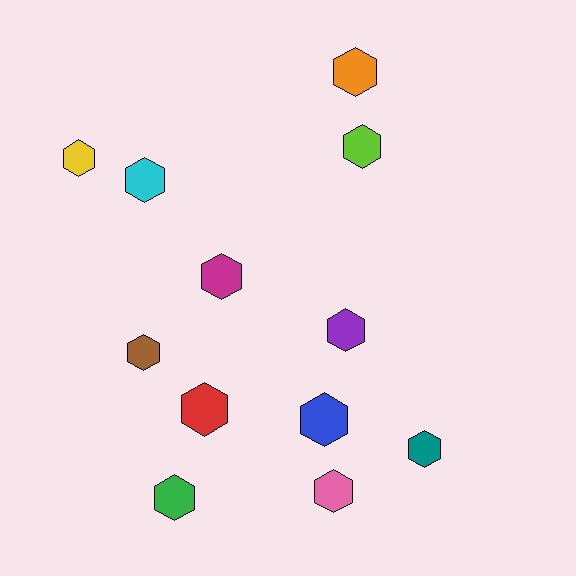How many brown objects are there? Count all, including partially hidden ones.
There is 1 brown object.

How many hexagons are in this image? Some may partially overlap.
There are 12 hexagons.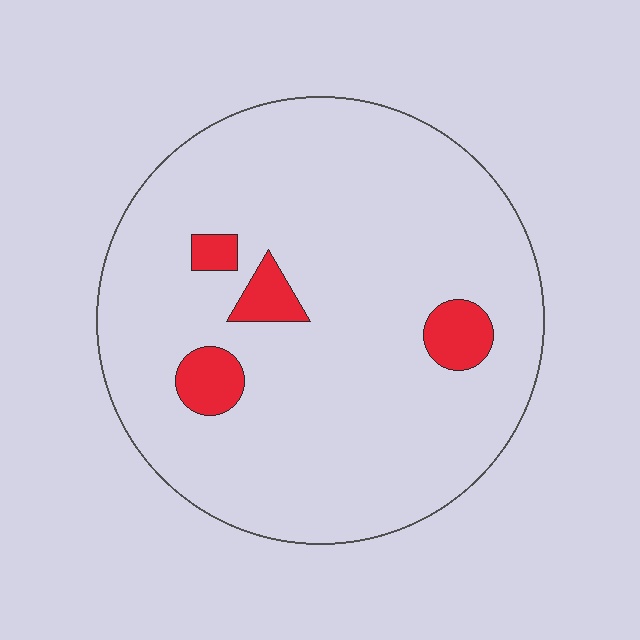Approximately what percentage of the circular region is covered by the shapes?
Approximately 10%.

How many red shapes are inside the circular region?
4.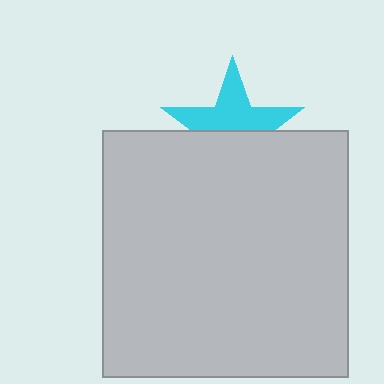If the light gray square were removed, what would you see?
You would see the complete cyan star.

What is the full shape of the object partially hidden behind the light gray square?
The partially hidden object is a cyan star.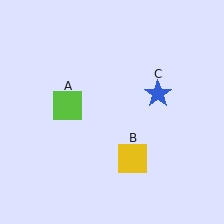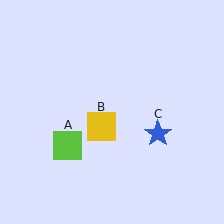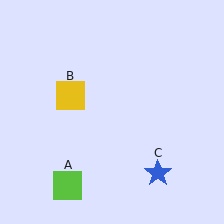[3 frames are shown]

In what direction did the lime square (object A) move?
The lime square (object A) moved down.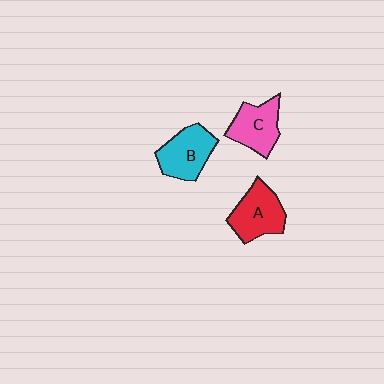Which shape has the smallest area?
Shape C (pink).